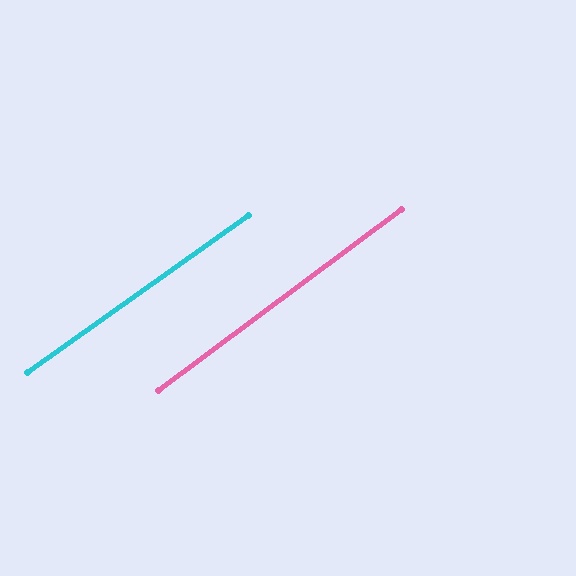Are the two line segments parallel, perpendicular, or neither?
Parallel — their directions differ by only 1.2°.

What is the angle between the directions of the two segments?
Approximately 1 degree.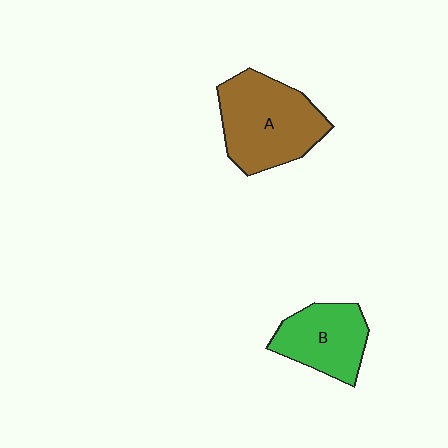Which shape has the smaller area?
Shape B (green).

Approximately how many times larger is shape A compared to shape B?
Approximately 1.4 times.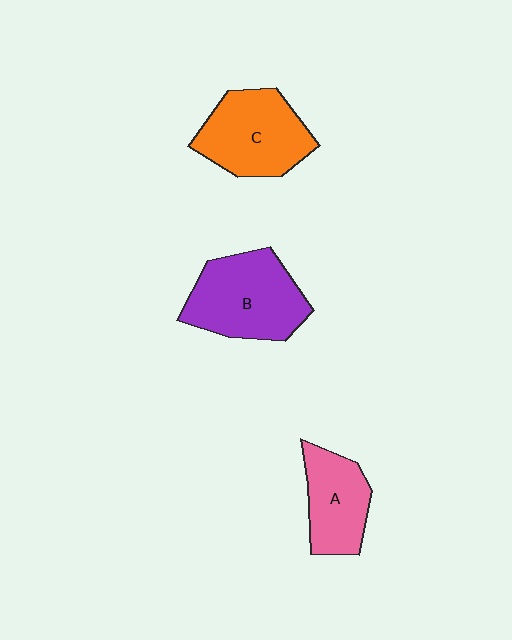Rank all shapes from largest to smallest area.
From largest to smallest: B (purple), C (orange), A (pink).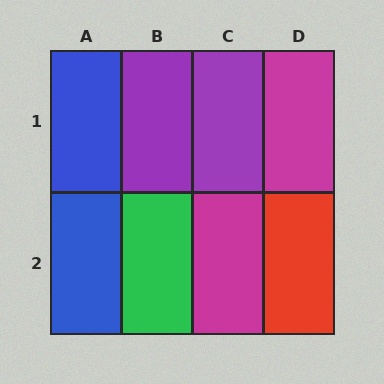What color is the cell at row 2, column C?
Magenta.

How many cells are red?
1 cell is red.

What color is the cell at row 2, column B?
Green.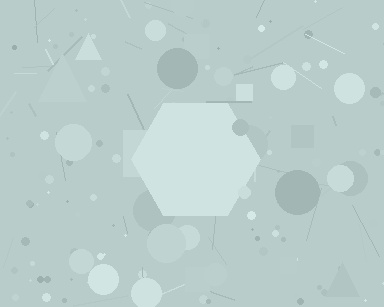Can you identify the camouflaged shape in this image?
The camouflaged shape is a hexagon.